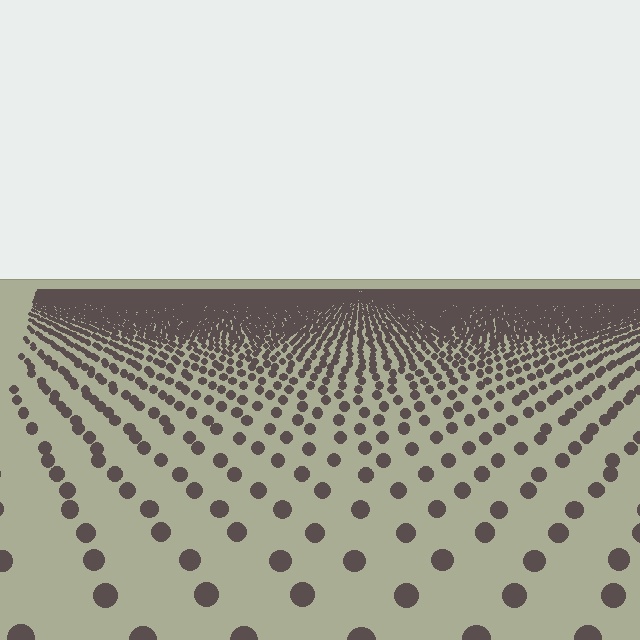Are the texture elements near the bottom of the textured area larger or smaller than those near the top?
Larger. Near the bottom, elements are closer to the viewer and appear at a bigger on-screen size.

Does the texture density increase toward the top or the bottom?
Density increases toward the top.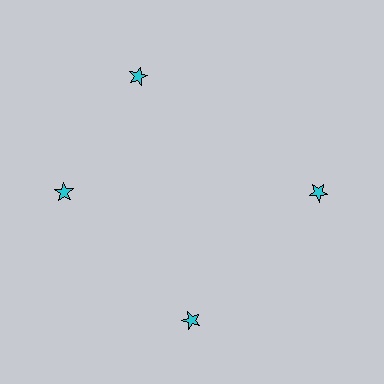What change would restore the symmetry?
The symmetry would be restored by rotating it back into even spacing with its neighbors so that all 4 stars sit at equal angles and equal distance from the center.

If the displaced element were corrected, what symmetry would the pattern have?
It would have 4-fold rotational symmetry — the pattern would map onto itself every 90 degrees.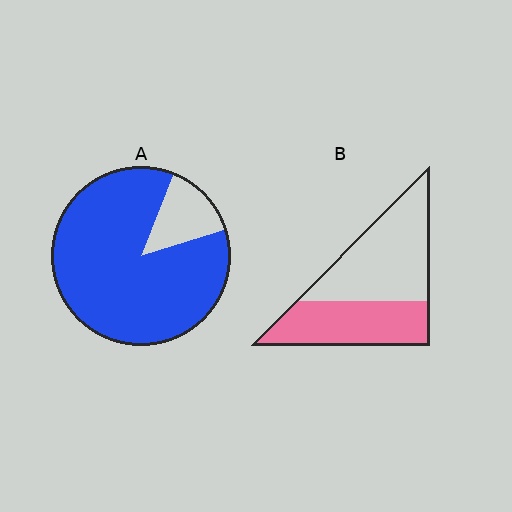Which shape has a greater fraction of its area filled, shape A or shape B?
Shape A.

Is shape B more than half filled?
No.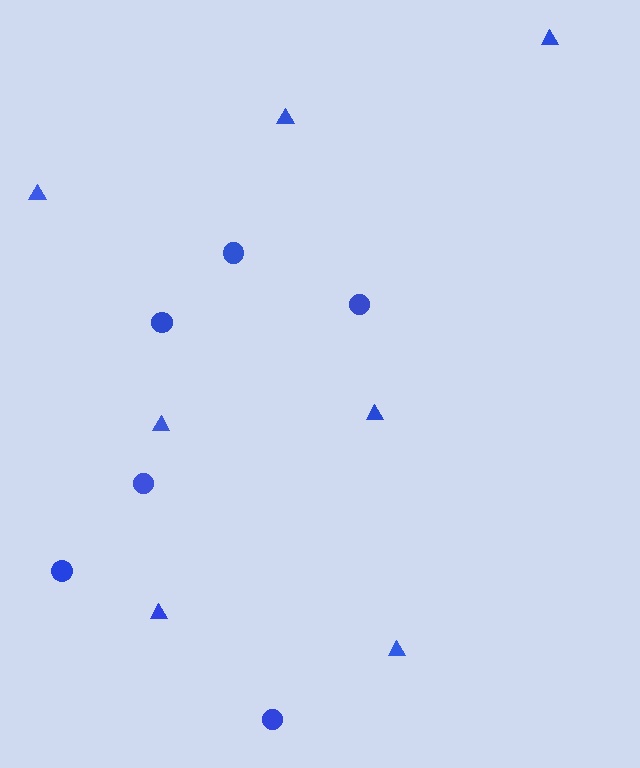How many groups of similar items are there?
There are 2 groups: one group of triangles (7) and one group of circles (6).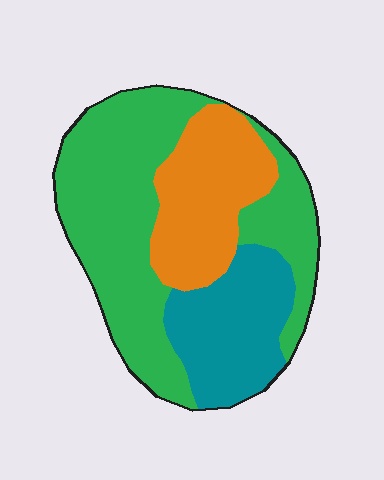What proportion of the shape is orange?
Orange covers about 25% of the shape.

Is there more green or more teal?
Green.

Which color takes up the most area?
Green, at roughly 55%.